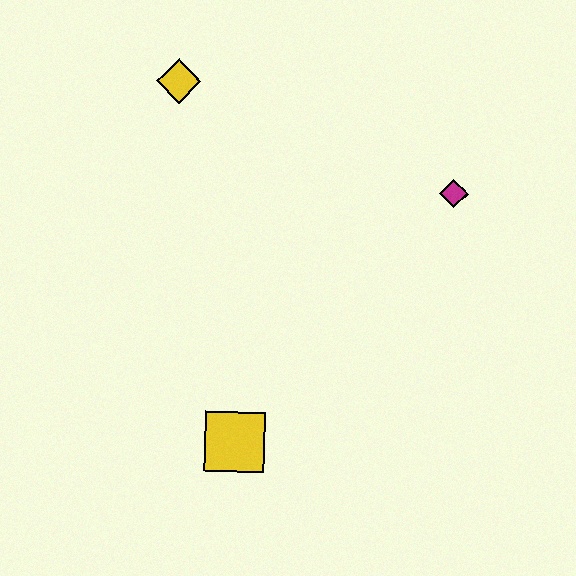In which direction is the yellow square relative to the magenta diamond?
The yellow square is below the magenta diamond.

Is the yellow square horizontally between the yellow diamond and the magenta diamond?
Yes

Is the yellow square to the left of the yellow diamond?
No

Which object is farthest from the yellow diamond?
The yellow square is farthest from the yellow diamond.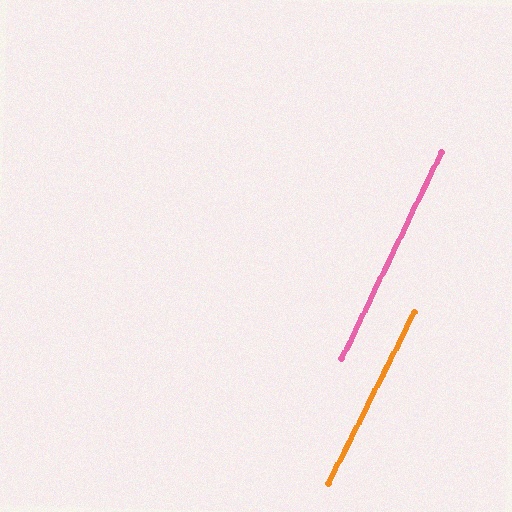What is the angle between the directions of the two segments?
Approximately 1 degree.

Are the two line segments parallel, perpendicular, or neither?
Parallel — their directions differ by only 0.9°.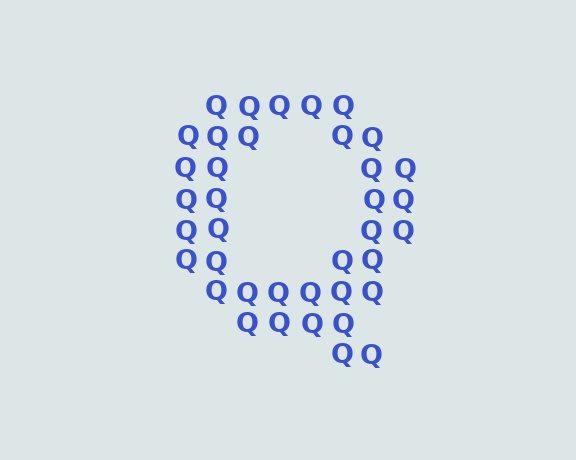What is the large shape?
The large shape is the letter Q.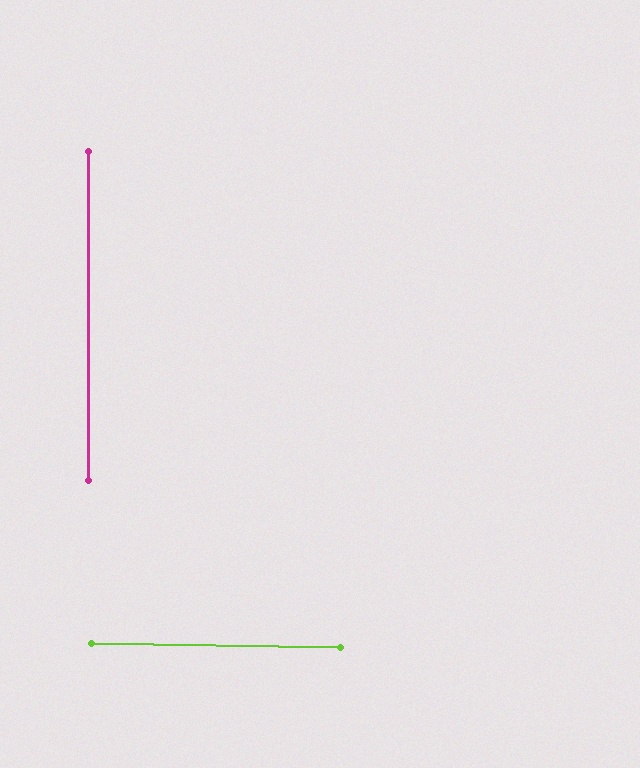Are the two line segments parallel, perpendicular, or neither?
Perpendicular — they meet at approximately 89°.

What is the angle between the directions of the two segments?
Approximately 89 degrees.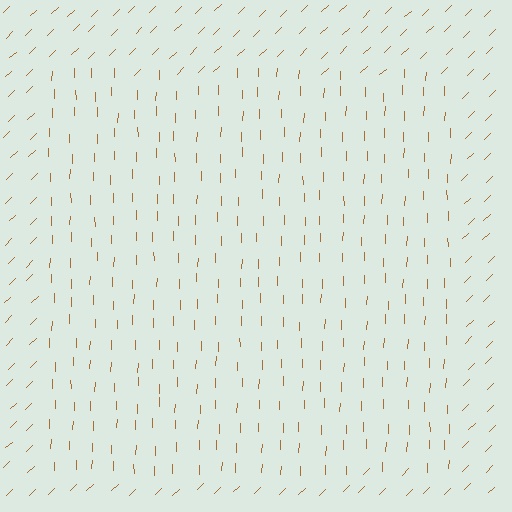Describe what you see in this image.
The image is filled with small brown line segments. A rectangle region in the image has lines oriented differently from the surrounding lines, creating a visible texture boundary.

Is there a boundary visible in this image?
Yes, there is a texture boundary formed by a change in line orientation.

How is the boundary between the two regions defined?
The boundary is defined purely by a change in line orientation (approximately 45 degrees difference). All lines are the same color and thickness.